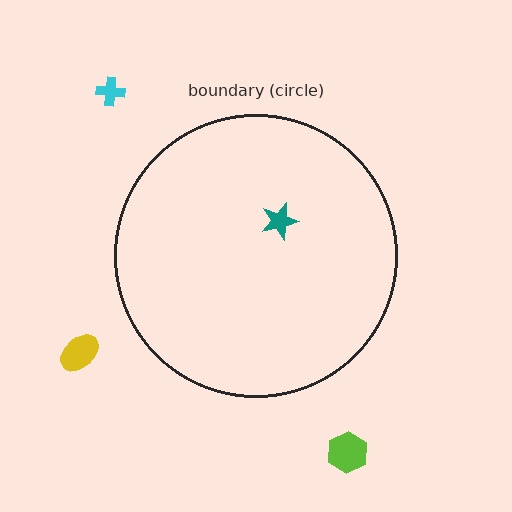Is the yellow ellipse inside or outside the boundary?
Outside.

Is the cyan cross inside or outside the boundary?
Outside.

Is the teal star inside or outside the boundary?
Inside.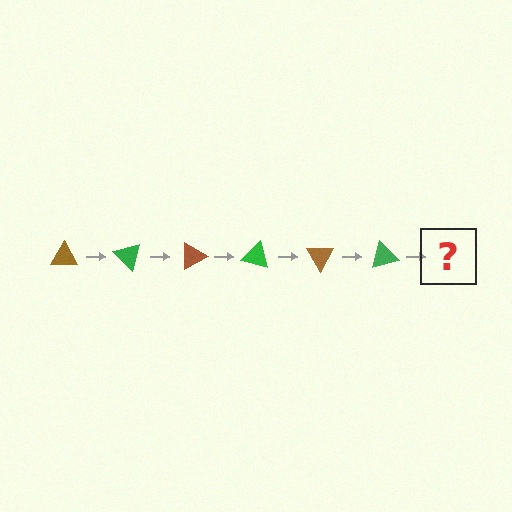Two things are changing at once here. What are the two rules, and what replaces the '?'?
The two rules are that it rotates 45 degrees each step and the color cycles through brown and green. The '?' should be a brown triangle, rotated 270 degrees from the start.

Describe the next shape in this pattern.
It should be a brown triangle, rotated 270 degrees from the start.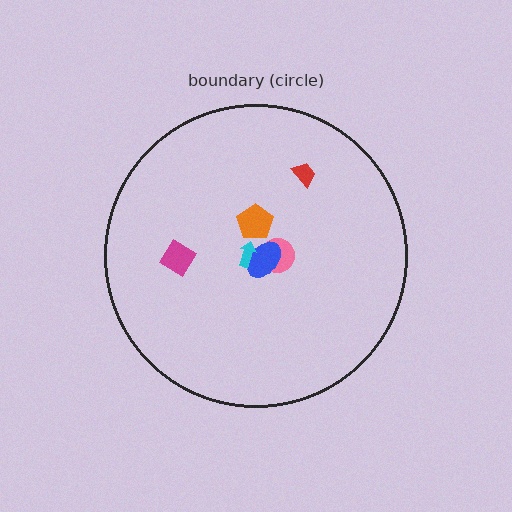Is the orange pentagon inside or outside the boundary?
Inside.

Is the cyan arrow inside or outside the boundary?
Inside.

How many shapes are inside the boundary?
6 inside, 0 outside.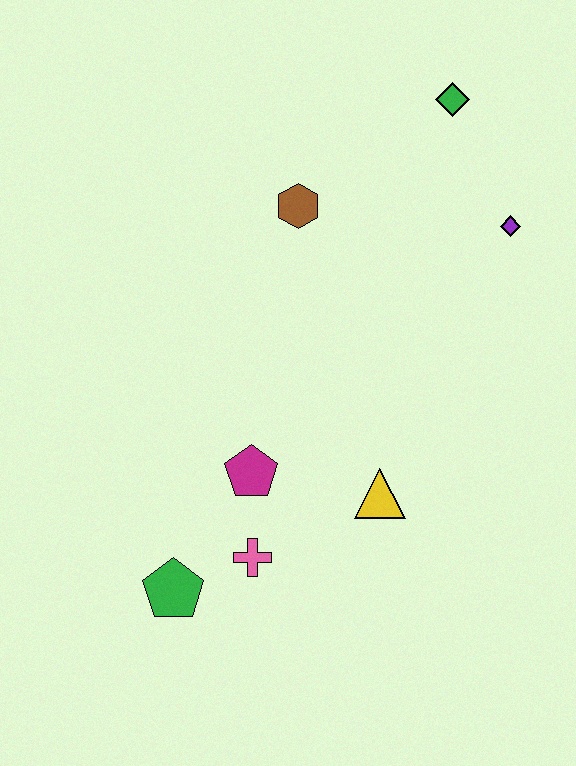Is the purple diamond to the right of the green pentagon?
Yes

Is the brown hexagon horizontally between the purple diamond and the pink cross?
Yes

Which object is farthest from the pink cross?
The green diamond is farthest from the pink cross.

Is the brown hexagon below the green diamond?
Yes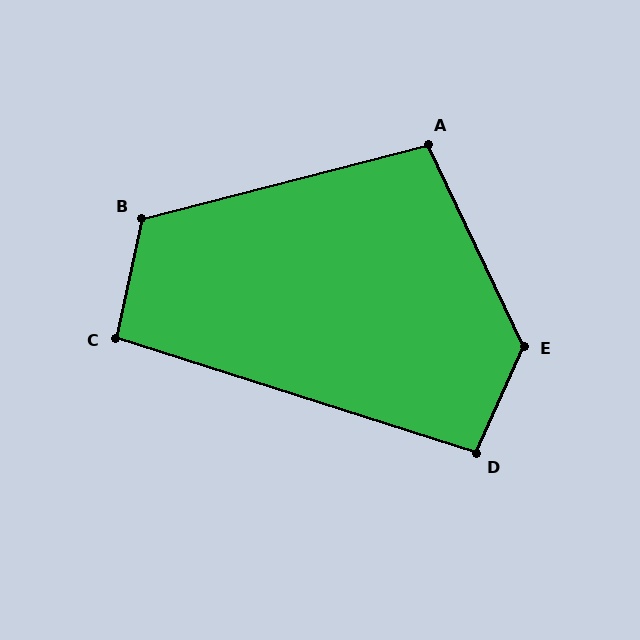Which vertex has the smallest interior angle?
C, at approximately 95 degrees.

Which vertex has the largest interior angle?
E, at approximately 131 degrees.